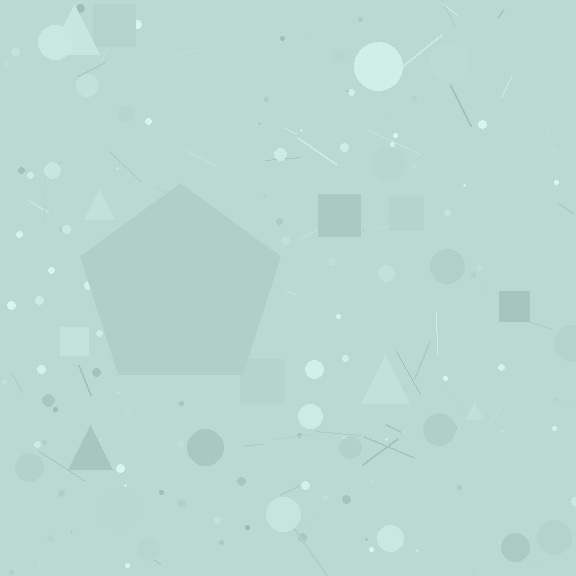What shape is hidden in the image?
A pentagon is hidden in the image.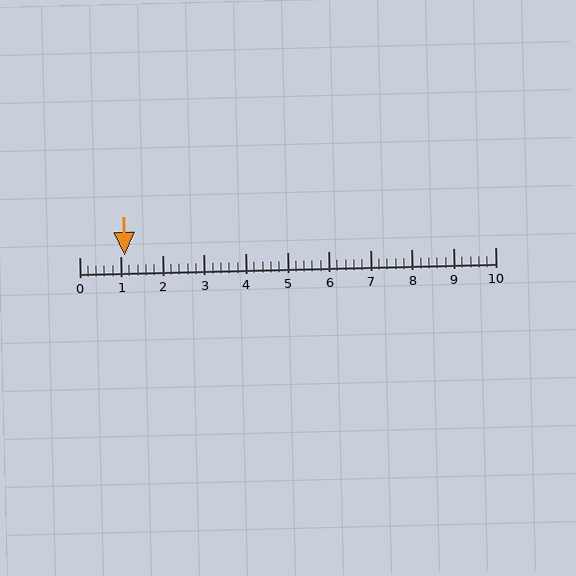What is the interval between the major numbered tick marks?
The major tick marks are spaced 1 units apart.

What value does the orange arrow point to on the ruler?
The orange arrow points to approximately 1.1.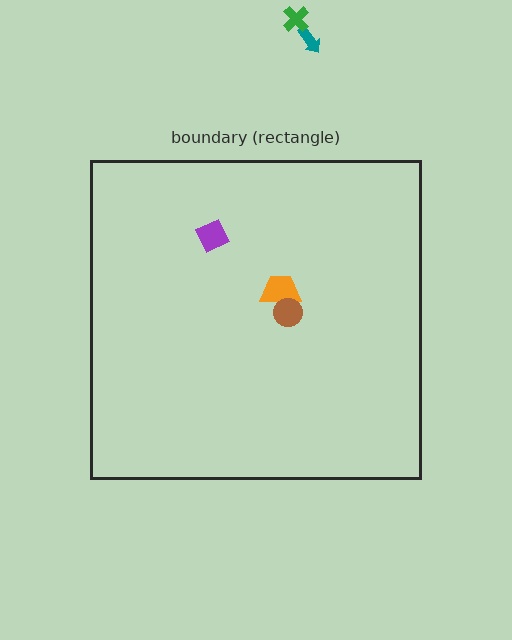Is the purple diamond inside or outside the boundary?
Inside.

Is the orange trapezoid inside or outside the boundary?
Inside.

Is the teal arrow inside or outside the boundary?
Outside.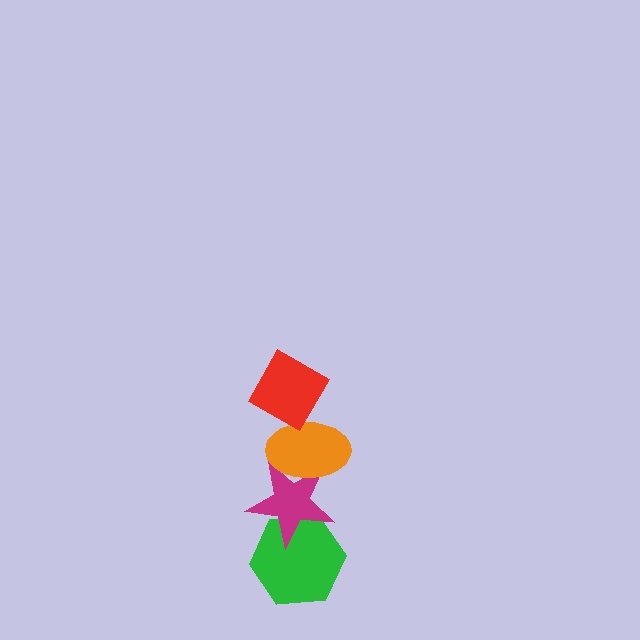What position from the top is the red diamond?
The red diamond is 1st from the top.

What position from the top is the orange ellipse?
The orange ellipse is 2nd from the top.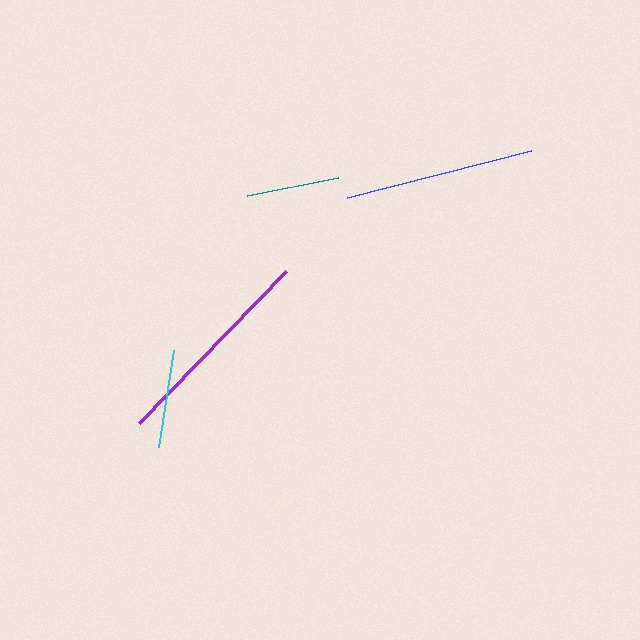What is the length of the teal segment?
The teal segment is approximately 93 pixels long.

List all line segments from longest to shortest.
From longest to shortest: purple, blue, cyan, teal.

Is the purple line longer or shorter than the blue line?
The purple line is longer than the blue line.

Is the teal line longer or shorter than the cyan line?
The cyan line is longer than the teal line.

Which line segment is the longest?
The purple line is the longest at approximately 212 pixels.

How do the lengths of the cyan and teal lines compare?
The cyan and teal lines are approximately the same length.